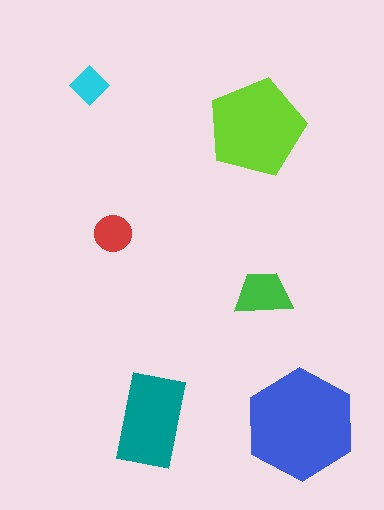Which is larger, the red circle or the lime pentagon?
The lime pentagon.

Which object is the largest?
The blue hexagon.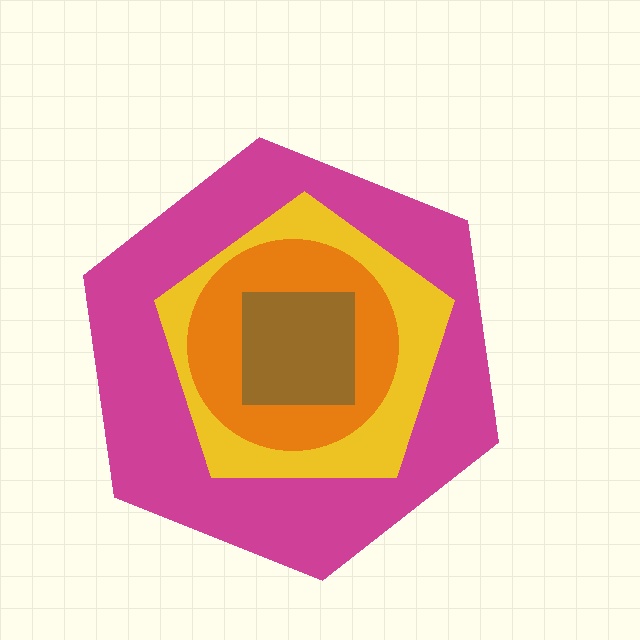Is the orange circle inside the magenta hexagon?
Yes.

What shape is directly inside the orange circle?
The brown square.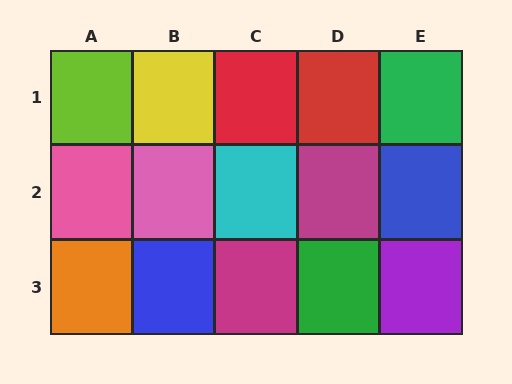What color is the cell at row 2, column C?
Cyan.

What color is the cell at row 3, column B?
Blue.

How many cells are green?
2 cells are green.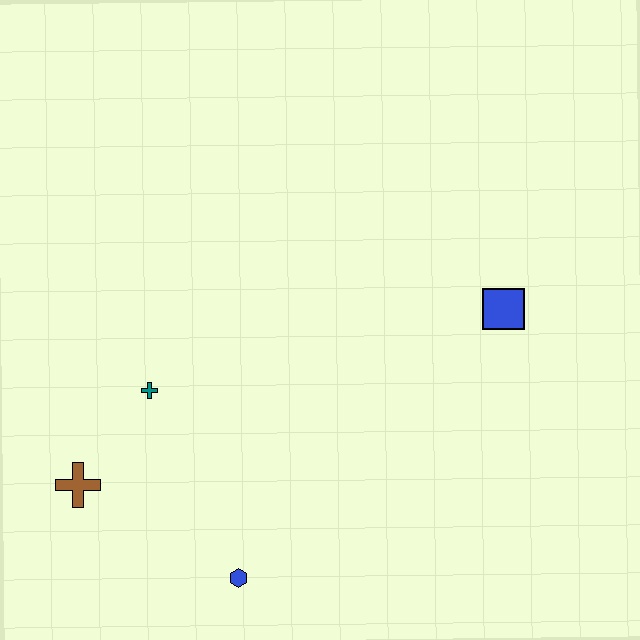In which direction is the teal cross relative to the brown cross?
The teal cross is above the brown cross.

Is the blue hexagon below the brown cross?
Yes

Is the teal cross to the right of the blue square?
No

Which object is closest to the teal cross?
The brown cross is closest to the teal cross.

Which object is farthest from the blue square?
The brown cross is farthest from the blue square.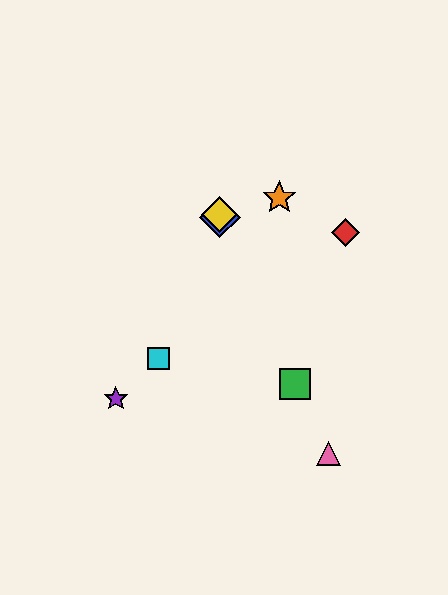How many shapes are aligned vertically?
2 shapes (the blue diamond, the yellow diamond) are aligned vertically.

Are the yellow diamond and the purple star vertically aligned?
No, the yellow diamond is at x≈220 and the purple star is at x≈116.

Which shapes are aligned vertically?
The blue diamond, the yellow diamond are aligned vertically.